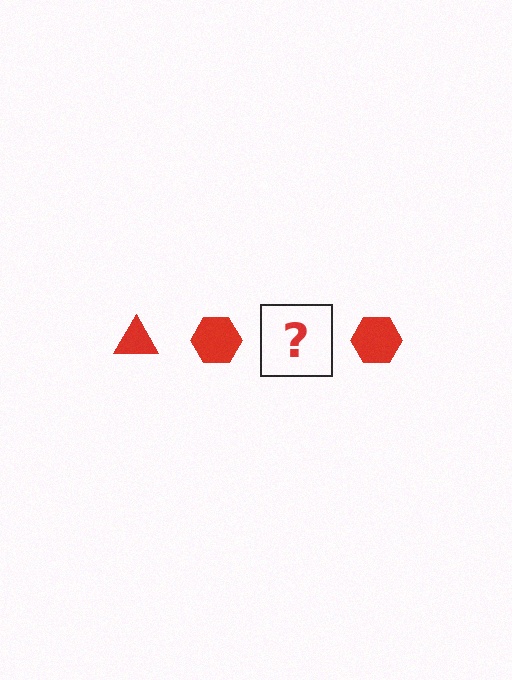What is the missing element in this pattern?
The missing element is a red triangle.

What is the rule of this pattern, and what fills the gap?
The rule is that the pattern cycles through triangle, hexagon shapes in red. The gap should be filled with a red triangle.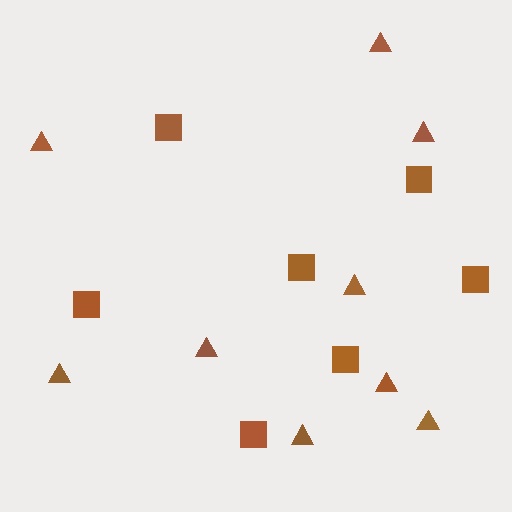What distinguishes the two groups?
There are 2 groups: one group of triangles (9) and one group of squares (7).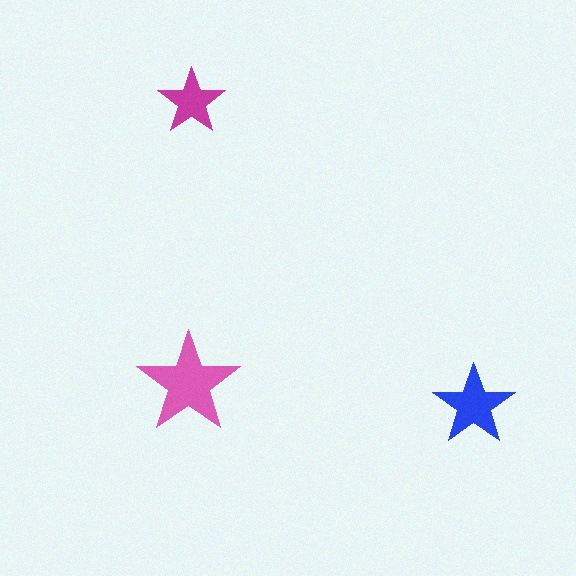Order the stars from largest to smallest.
the pink one, the blue one, the magenta one.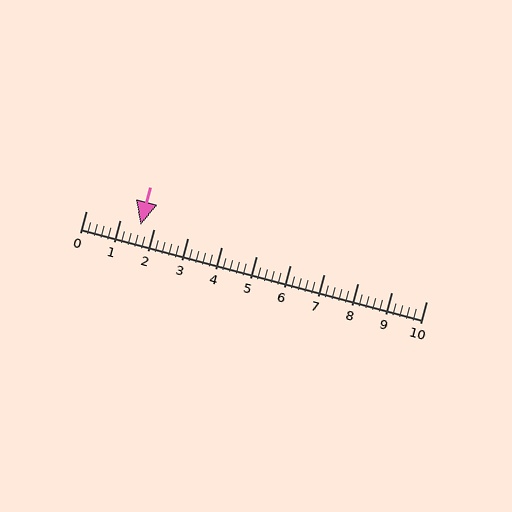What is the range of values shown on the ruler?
The ruler shows values from 0 to 10.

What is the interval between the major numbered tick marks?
The major tick marks are spaced 1 units apart.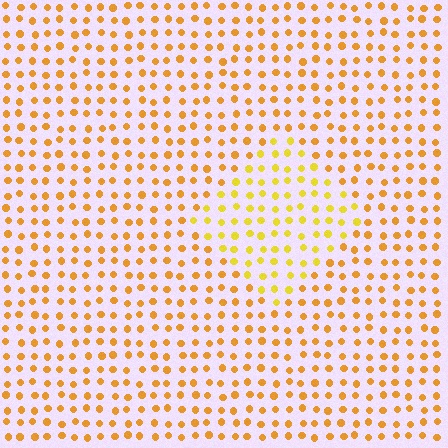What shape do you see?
I see a diamond.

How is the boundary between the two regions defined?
The boundary is defined purely by a slight shift in hue (about 22 degrees). Spacing, size, and orientation are identical on both sides.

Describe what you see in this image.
The image is filled with small orange elements in a uniform arrangement. A diamond-shaped region is visible where the elements are tinted to a slightly different hue, forming a subtle color boundary.